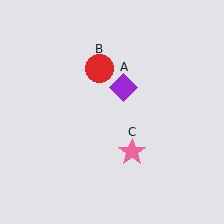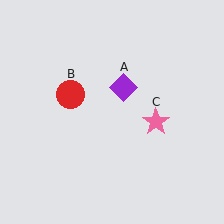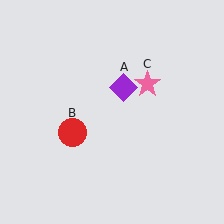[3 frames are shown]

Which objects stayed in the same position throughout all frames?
Purple diamond (object A) remained stationary.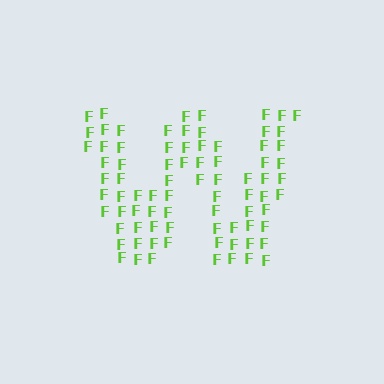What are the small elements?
The small elements are letter F's.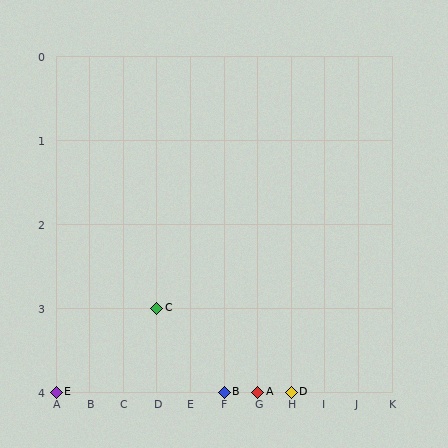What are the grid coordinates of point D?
Point D is at grid coordinates (H, 4).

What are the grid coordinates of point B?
Point B is at grid coordinates (F, 4).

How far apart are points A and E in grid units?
Points A and E are 6 columns apart.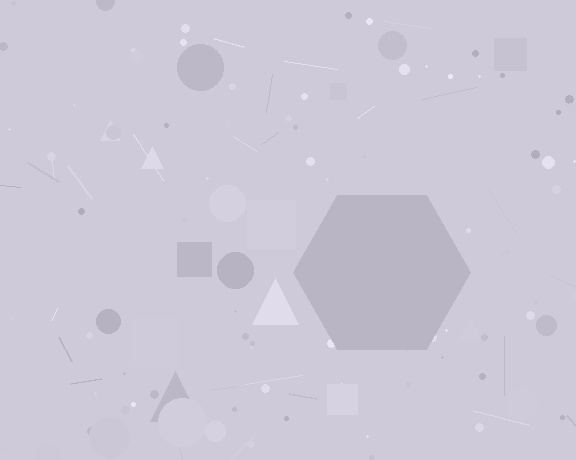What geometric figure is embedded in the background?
A hexagon is embedded in the background.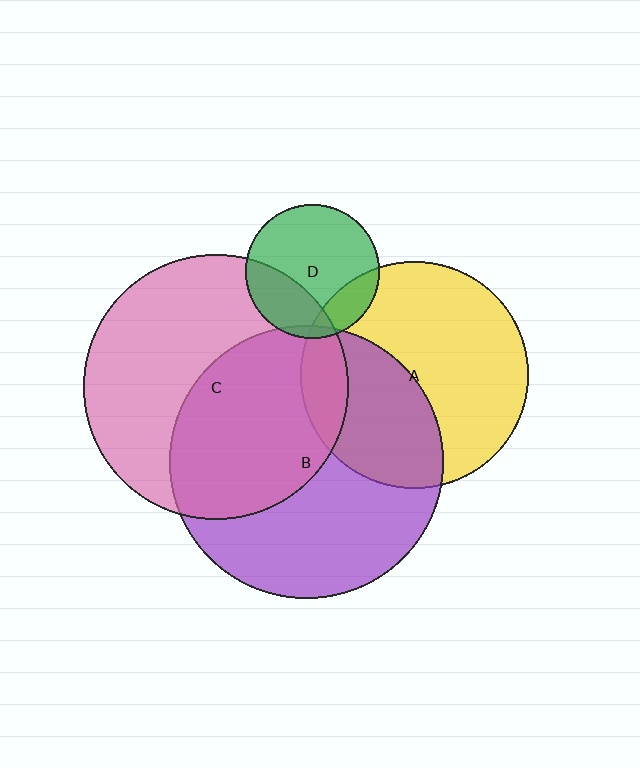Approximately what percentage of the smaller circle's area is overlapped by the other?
Approximately 5%.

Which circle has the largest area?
Circle B (purple).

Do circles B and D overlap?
Yes.